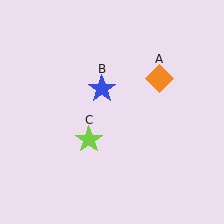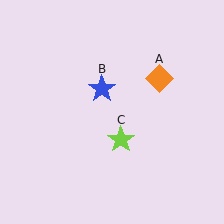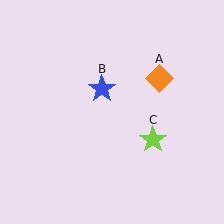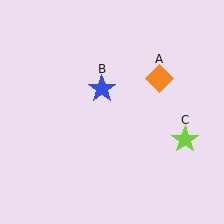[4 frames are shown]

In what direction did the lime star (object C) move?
The lime star (object C) moved right.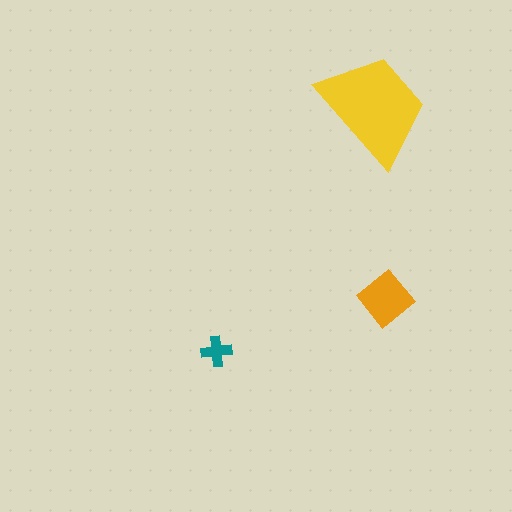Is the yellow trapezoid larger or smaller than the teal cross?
Larger.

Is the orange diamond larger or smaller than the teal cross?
Larger.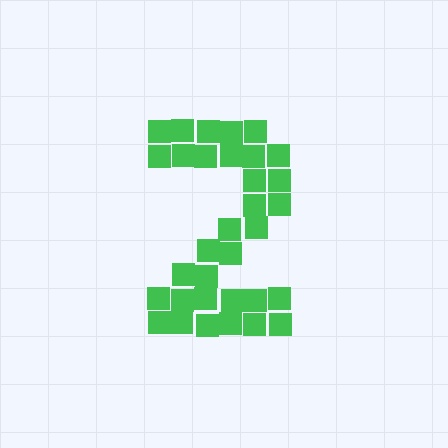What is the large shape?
The large shape is the digit 2.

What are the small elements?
The small elements are squares.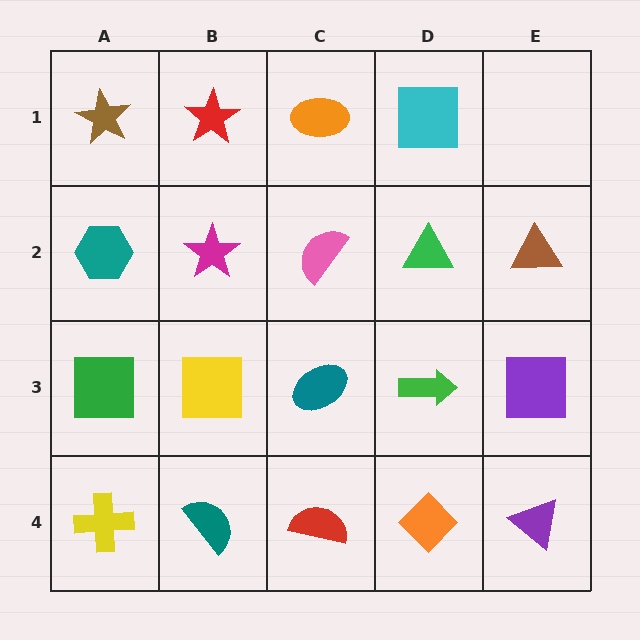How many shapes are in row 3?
5 shapes.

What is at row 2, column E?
A brown triangle.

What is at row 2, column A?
A teal hexagon.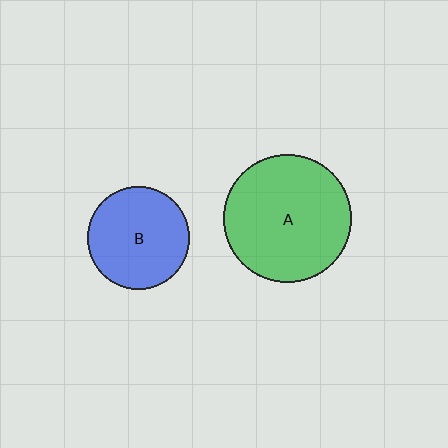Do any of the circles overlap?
No, none of the circles overlap.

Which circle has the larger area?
Circle A (green).